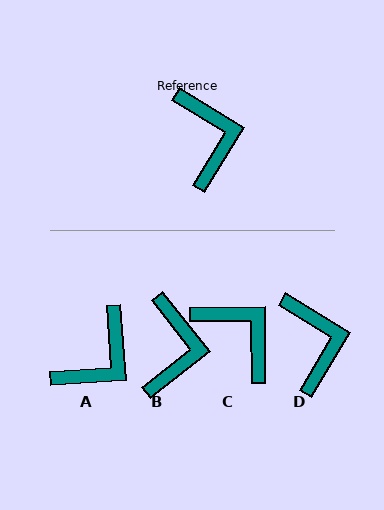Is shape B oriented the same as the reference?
No, it is off by about 21 degrees.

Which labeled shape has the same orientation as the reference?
D.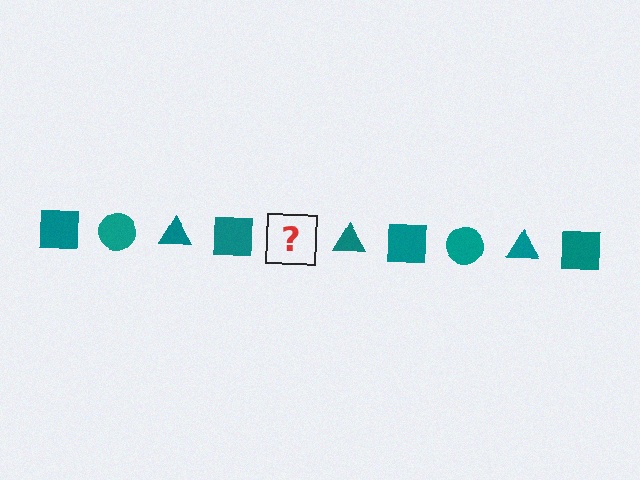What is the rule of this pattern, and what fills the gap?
The rule is that the pattern cycles through square, circle, triangle shapes in teal. The gap should be filled with a teal circle.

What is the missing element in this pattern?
The missing element is a teal circle.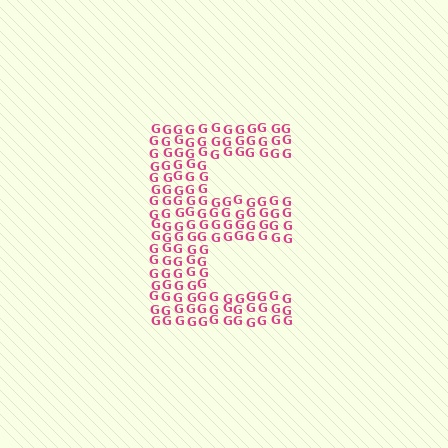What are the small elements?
The small elements are letter G's.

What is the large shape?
The large shape is the letter E.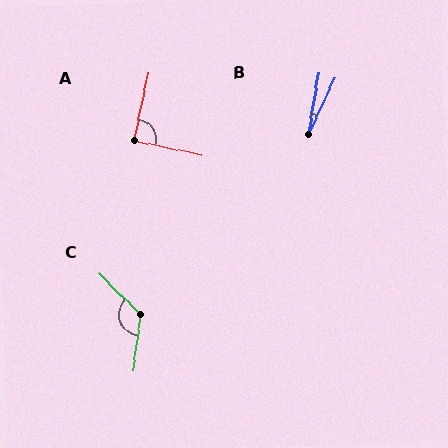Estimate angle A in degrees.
Approximately 90 degrees.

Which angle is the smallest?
B, at approximately 16 degrees.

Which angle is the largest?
C, at approximately 128 degrees.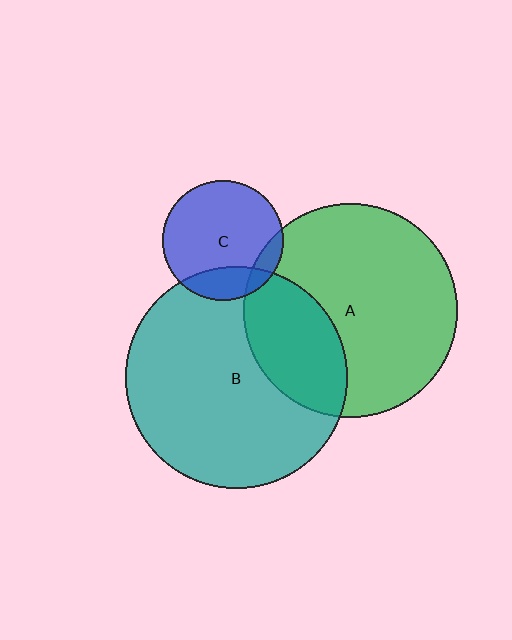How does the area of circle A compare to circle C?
Approximately 3.2 times.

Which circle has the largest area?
Circle B (teal).